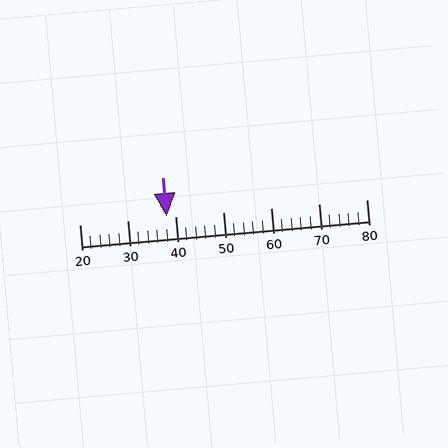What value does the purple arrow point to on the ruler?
The purple arrow points to approximately 38.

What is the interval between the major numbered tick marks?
The major tick marks are spaced 10 units apart.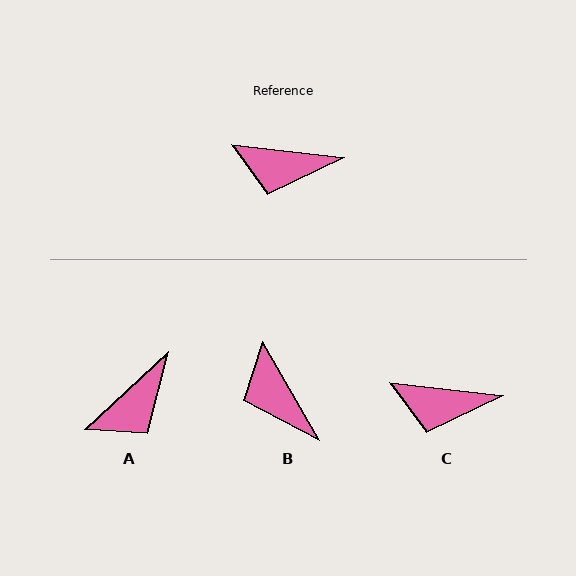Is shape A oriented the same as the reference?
No, it is off by about 50 degrees.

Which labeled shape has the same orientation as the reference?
C.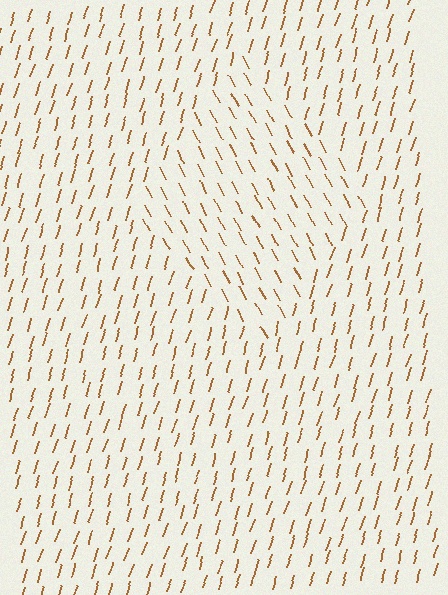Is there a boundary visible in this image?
Yes, there is a texture boundary formed by a change in line orientation.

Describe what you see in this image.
The image is filled with small brown line segments. A diamond region in the image has lines oriented differently from the surrounding lines, creating a visible texture boundary.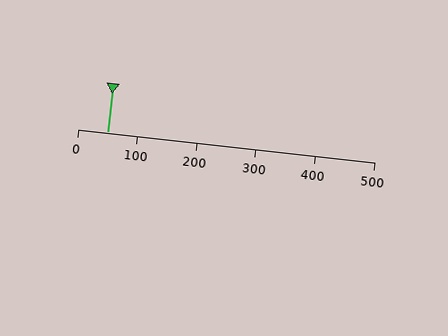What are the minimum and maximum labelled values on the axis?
The axis runs from 0 to 500.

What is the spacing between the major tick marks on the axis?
The major ticks are spaced 100 apart.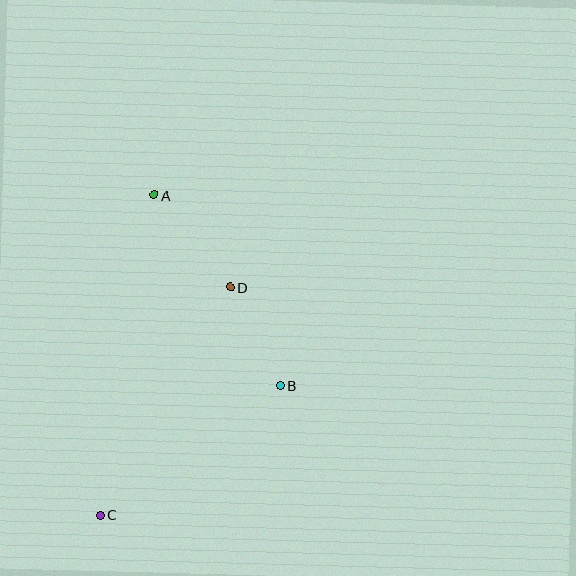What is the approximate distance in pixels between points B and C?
The distance between B and C is approximately 222 pixels.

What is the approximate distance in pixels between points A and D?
The distance between A and D is approximately 120 pixels.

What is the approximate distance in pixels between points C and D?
The distance between C and D is approximately 263 pixels.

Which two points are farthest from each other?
Points A and C are farthest from each other.